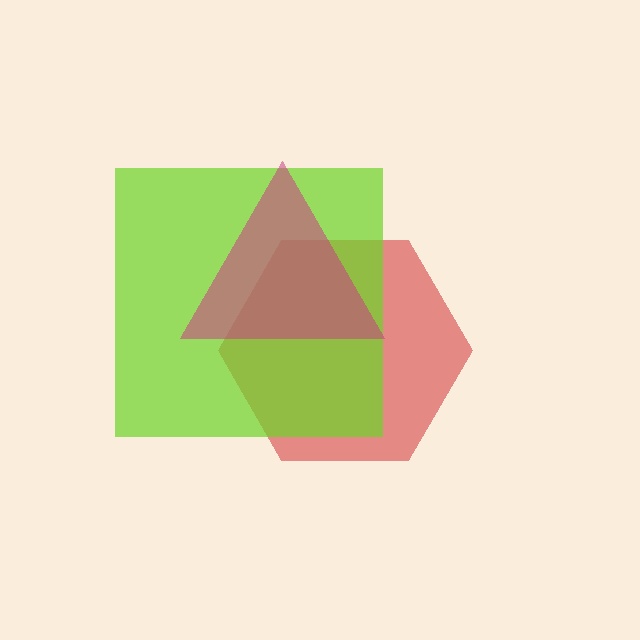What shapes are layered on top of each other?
The layered shapes are: a red hexagon, a lime square, a magenta triangle.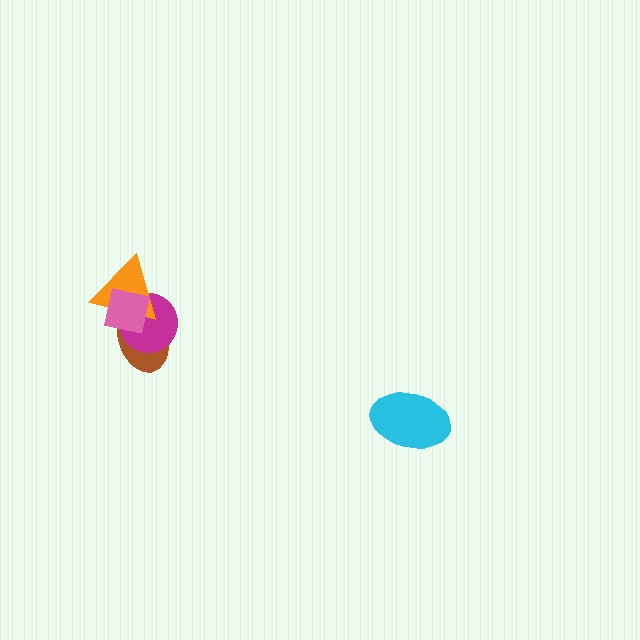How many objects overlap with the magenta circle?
3 objects overlap with the magenta circle.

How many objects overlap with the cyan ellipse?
0 objects overlap with the cyan ellipse.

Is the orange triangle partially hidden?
Yes, it is partially covered by another shape.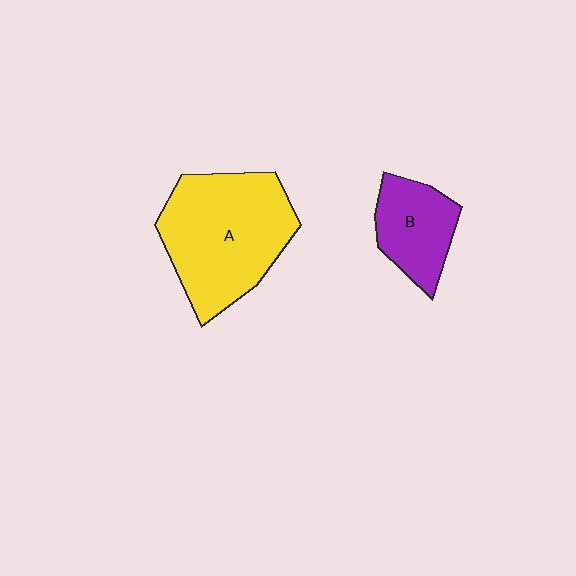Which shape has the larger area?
Shape A (yellow).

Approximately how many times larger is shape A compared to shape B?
Approximately 2.1 times.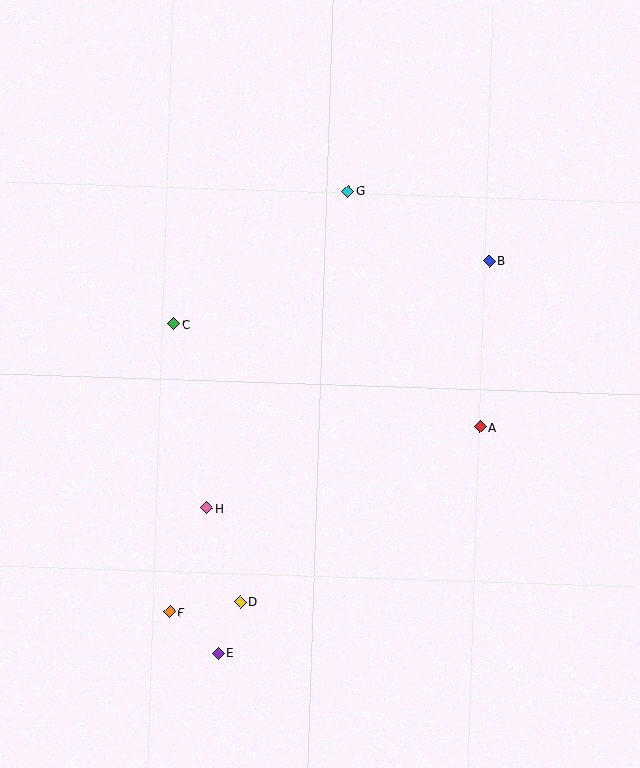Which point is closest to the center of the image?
Point C at (173, 324) is closest to the center.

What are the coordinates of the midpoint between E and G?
The midpoint between E and G is at (283, 422).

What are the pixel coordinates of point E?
Point E is at (218, 653).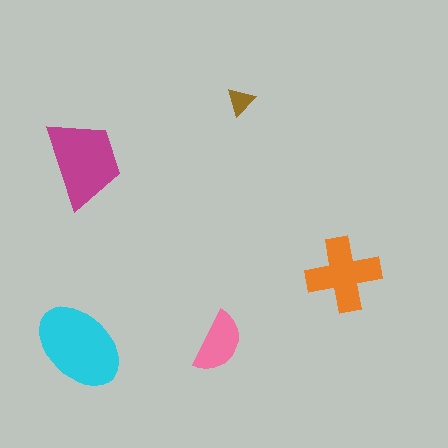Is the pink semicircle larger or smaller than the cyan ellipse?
Smaller.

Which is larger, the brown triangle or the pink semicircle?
The pink semicircle.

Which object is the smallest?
The brown triangle.